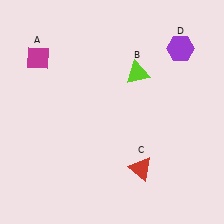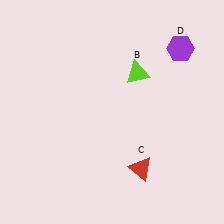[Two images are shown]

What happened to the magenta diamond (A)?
The magenta diamond (A) was removed in Image 2. It was in the top-left area of Image 1.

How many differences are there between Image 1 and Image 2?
There is 1 difference between the two images.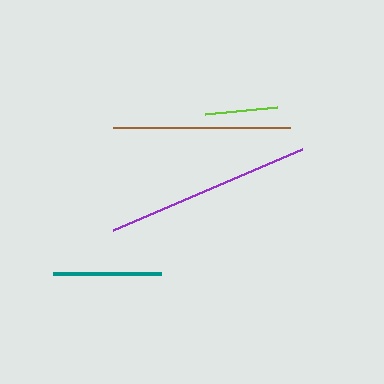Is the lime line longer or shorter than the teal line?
The teal line is longer than the lime line.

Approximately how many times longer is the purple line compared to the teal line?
The purple line is approximately 1.9 times the length of the teal line.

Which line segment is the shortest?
The lime line is the shortest at approximately 73 pixels.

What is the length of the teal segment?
The teal segment is approximately 108 pixels long.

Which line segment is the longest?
The purple line is the longest at approximately 205 pixels.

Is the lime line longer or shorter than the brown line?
The brown line is longer than the lime line.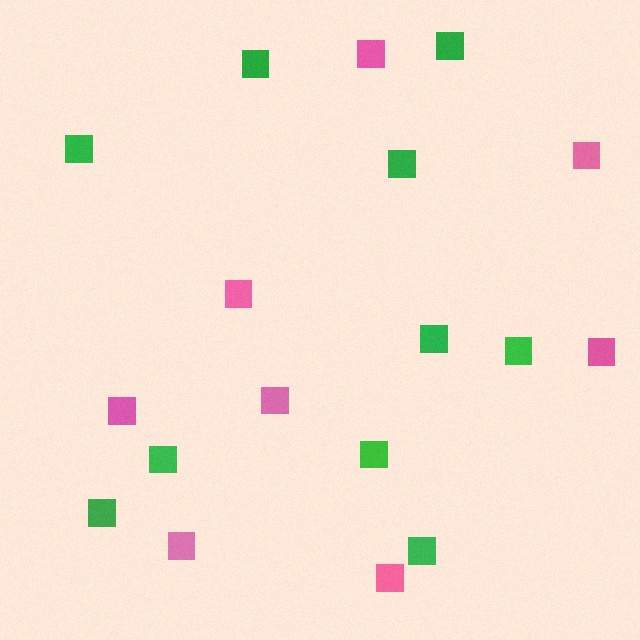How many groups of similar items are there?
There are 2 groups: one group of green squares (10) and one group of pink squares (8).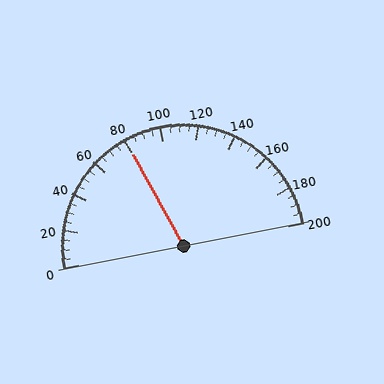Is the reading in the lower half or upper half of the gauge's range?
The reading is in the lower half of the range (0 to 200).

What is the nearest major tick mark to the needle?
The nearest major tick mark is 80.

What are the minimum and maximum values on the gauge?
The gauge ranges from 0 to 200.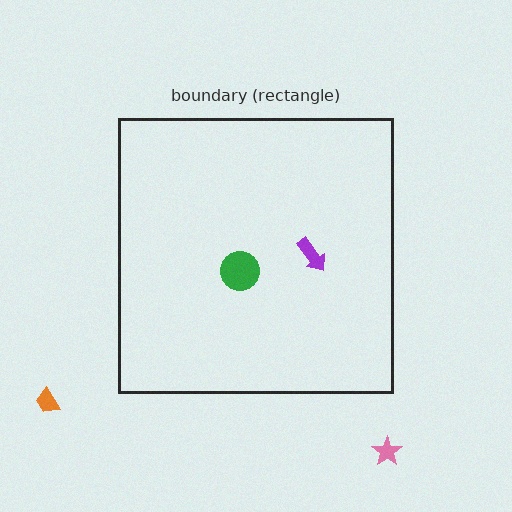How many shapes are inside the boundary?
2 inside, 2 outside.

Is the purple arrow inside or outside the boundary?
Inside.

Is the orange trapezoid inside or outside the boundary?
Outside.